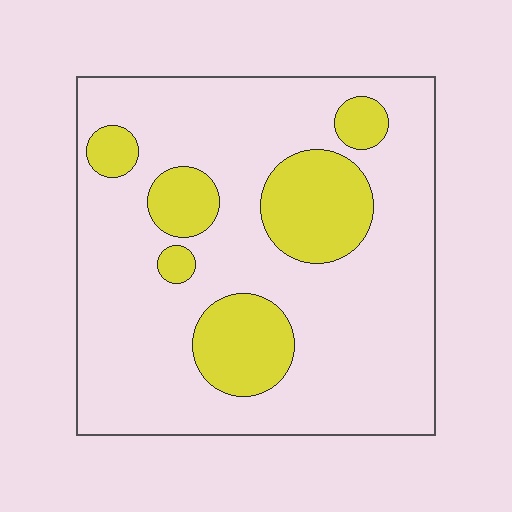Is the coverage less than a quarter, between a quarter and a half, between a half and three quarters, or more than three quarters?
Less than a quarter.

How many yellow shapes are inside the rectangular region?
6.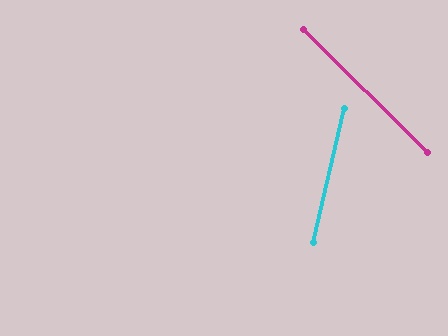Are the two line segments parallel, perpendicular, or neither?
Neither parallel nor perpendicular — they differ by about 58°.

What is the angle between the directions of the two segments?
Approximately 58 degrees.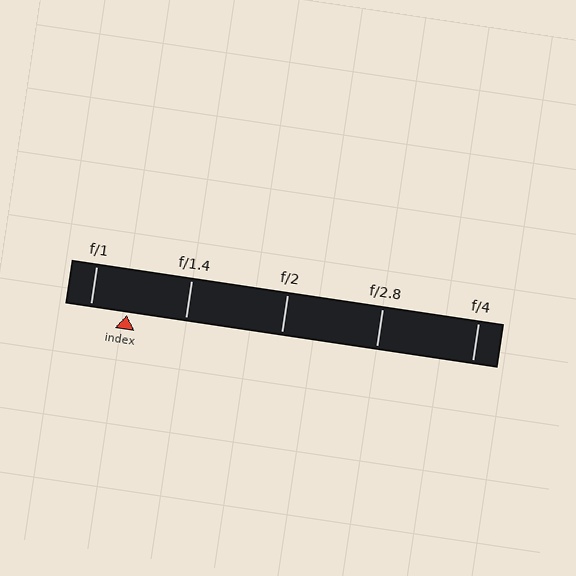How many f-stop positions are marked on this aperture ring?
There are 5 f-stop positions marked.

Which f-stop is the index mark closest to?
The index mark is closest to f/1.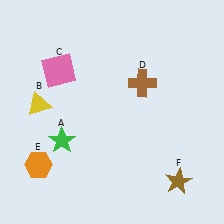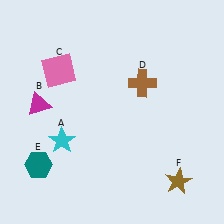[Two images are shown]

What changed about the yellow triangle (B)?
In Image 1, B is yellow. In Image 2, it changed to magenta.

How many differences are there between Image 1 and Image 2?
There are 3 differences between the two images.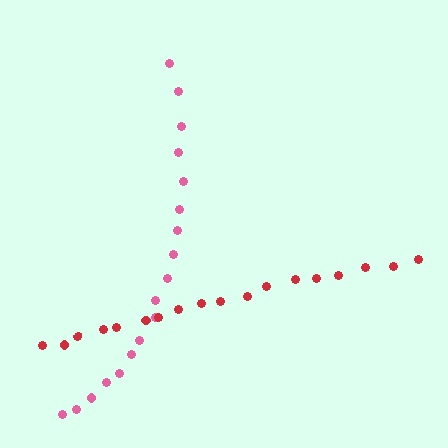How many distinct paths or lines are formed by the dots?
There are 2 distinct paths.